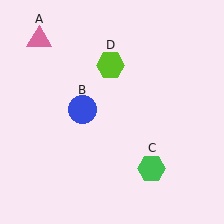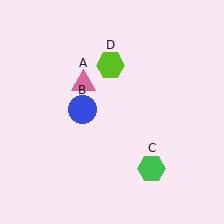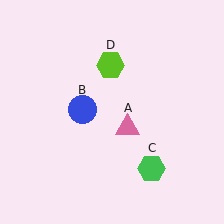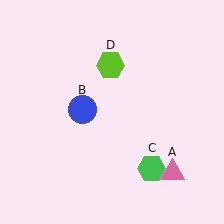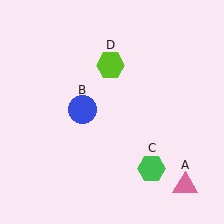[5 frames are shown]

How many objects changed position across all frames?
1 object changed position: pink triangle (object A).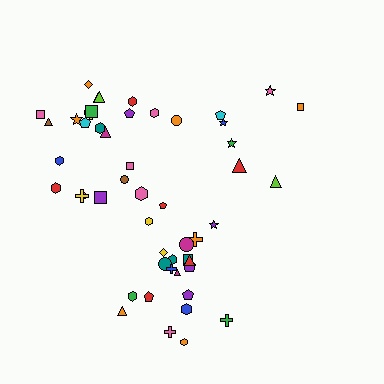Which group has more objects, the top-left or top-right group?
The top-left group.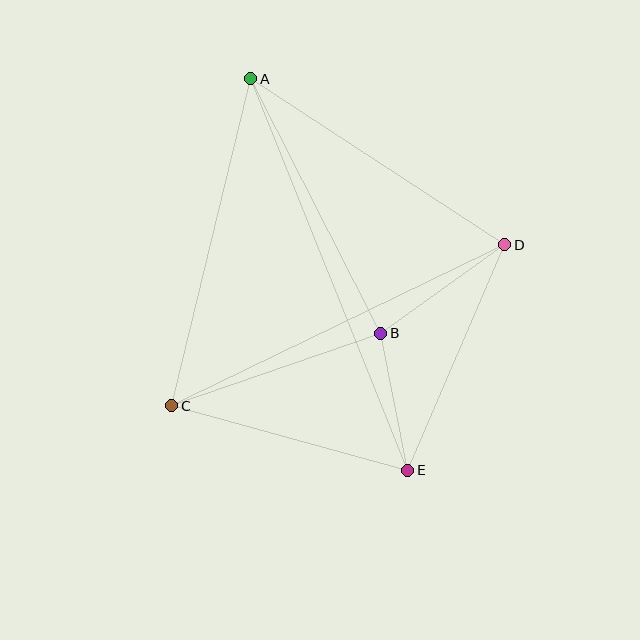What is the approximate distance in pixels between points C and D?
The distance between C and D is approximately 370 pixels.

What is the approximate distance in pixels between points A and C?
The distance between A and C is approximately 336 pixels.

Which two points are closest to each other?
Points B and E are closest to each other.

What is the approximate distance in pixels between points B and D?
The distance between B and D is approximately 153 pixels.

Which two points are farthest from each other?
Points A and E are farthest from each other.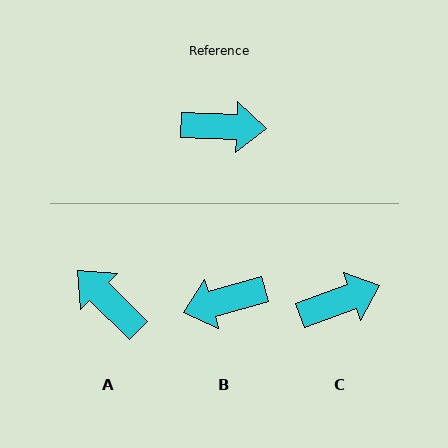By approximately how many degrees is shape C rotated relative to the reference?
Approximately 22 degrees counter-clockwise.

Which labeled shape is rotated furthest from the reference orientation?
B, about 162 degrees away.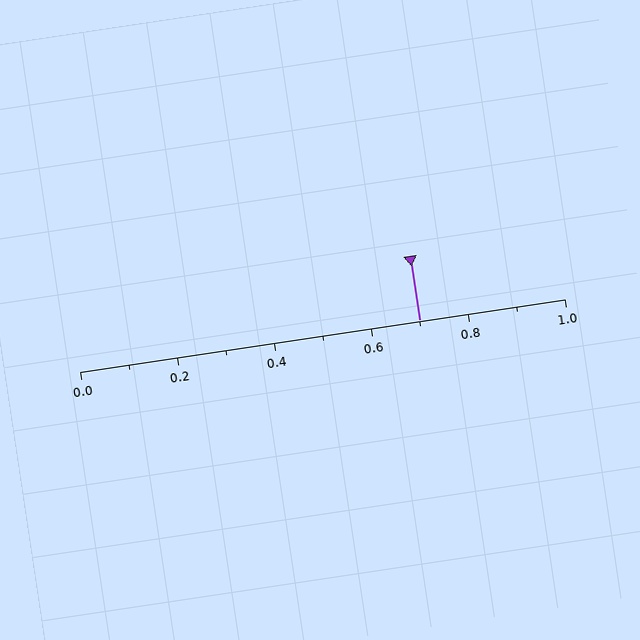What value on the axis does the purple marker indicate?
The marker indicates approximately 0.7.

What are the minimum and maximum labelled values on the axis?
The axis runs from 0.0 to 1.0.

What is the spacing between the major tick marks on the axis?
The major ticks are spaced 0.2 apart.